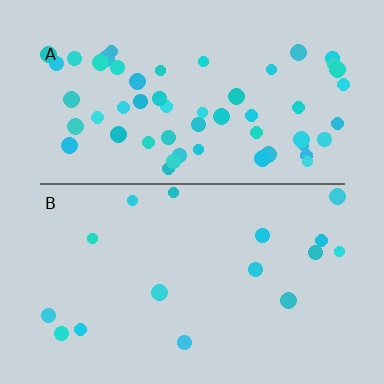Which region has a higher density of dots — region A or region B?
A (the top).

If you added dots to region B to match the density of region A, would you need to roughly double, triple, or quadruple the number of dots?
Approximately triple.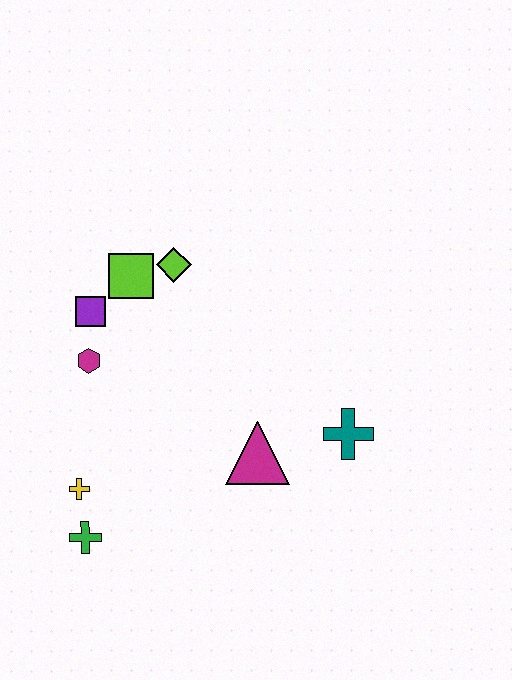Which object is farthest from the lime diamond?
The green cross is farthest from the lime diamond.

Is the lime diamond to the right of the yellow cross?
Yes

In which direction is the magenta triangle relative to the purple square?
The magenta triangle is to the right of the purple square.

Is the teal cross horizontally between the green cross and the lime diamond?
No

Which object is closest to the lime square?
The lime diamond is closest to the lime square.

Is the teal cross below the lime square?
Yes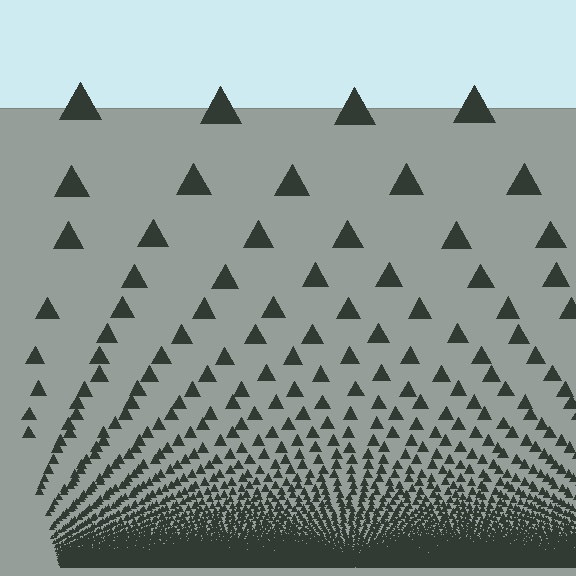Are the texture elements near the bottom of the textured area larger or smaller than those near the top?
Smaller. The gradient is inverted — elements near the bottom are smaller and denser.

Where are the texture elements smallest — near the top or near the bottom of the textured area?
Near the bottom.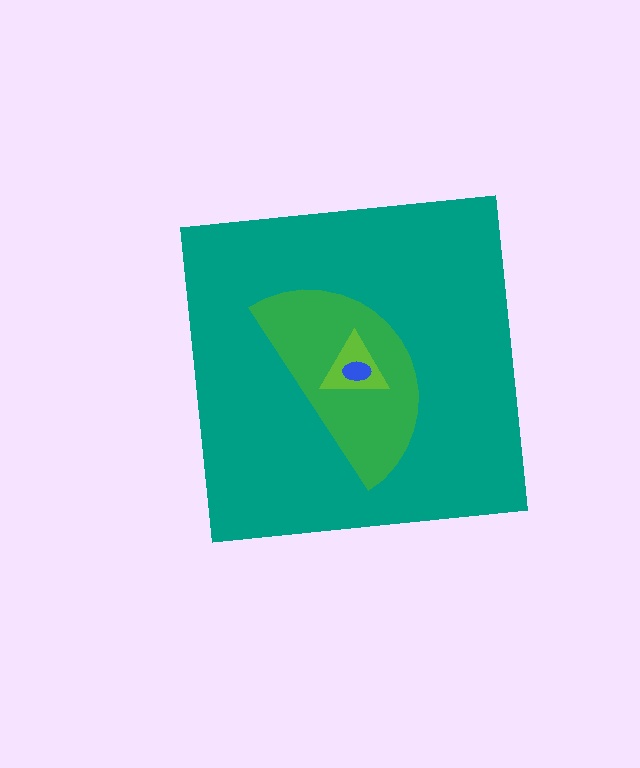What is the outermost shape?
The teal square.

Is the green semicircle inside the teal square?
Yes.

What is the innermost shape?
The blue ellipse.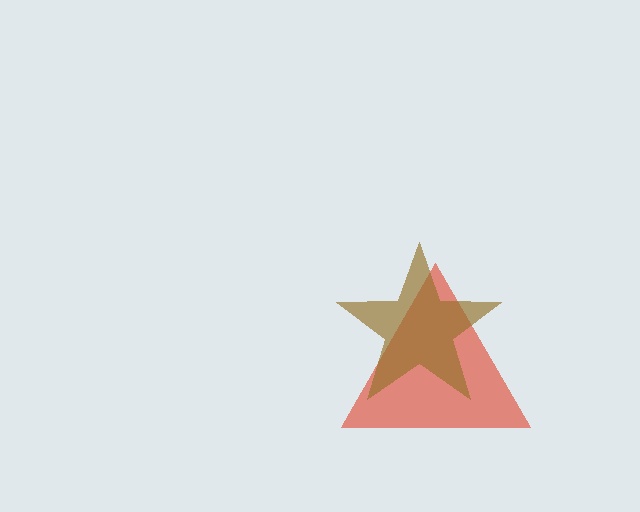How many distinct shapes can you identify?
There are 2 distinct shapes: a red triangle, a brown star.